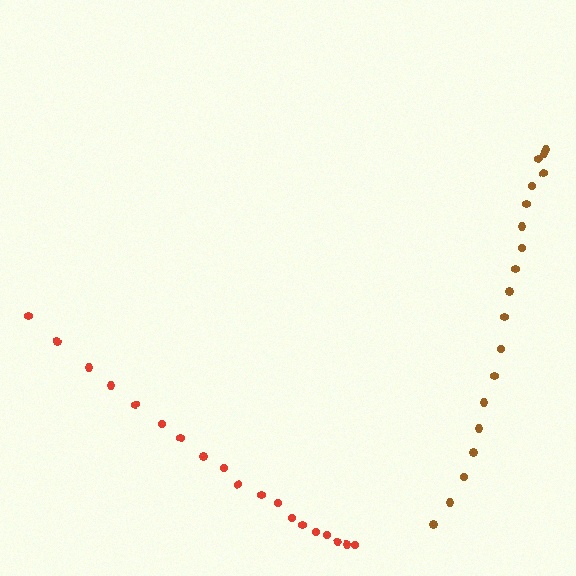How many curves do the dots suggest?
There are 2 distinct paths.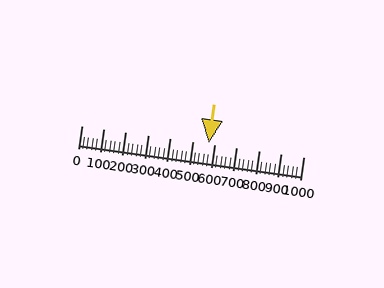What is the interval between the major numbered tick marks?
The major tick marks are spaced 100 units apart.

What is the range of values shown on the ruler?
The ruler shows values from 0 to 1000.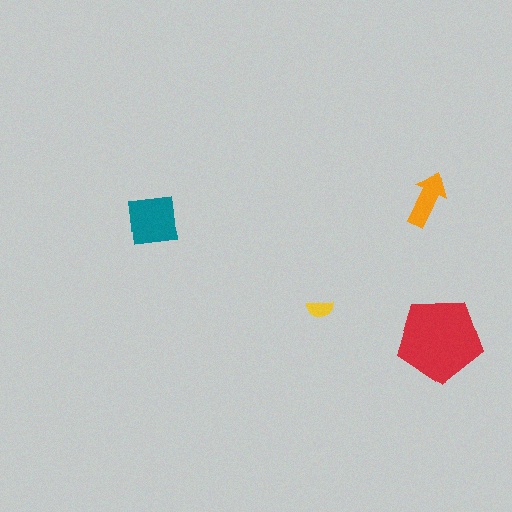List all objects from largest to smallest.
The red pentagon, the teal square, the orange arrow, the yellow semicircle.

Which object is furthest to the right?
The red pentagon is rightmost.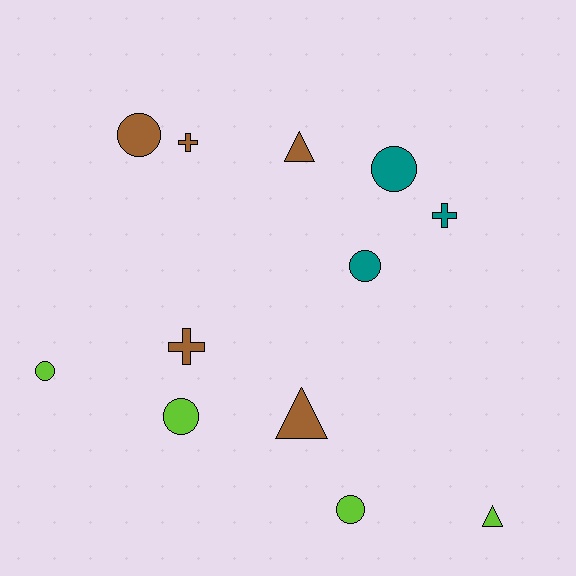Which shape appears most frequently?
Circle, with 6 objects.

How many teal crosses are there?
There is 1 teal cross.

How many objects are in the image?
There are 12 objects.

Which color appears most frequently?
Brown, with 5 objects.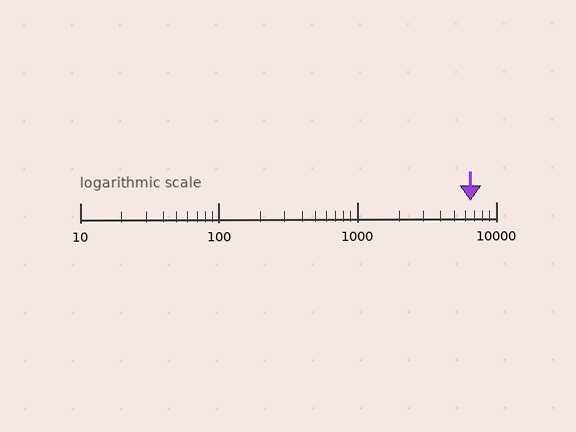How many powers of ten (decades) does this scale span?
The scale spans 3 decades, from 10 to 10000.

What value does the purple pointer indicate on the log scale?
The pointer indicates approximately 6600.